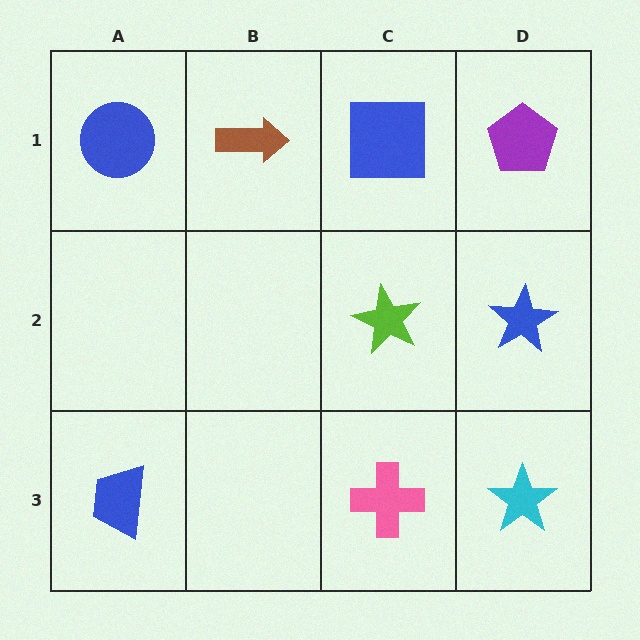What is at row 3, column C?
A pink cross.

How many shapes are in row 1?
4 shapes.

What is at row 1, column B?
A brown arrow.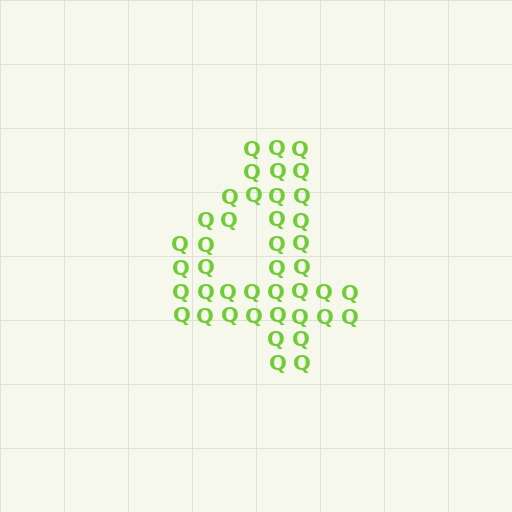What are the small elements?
The small elements are letter Q's.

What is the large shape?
The large shape is the digit 4.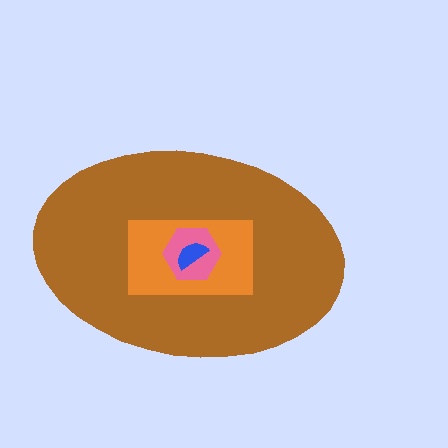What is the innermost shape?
The blue semicircle.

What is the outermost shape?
The brown ellipse.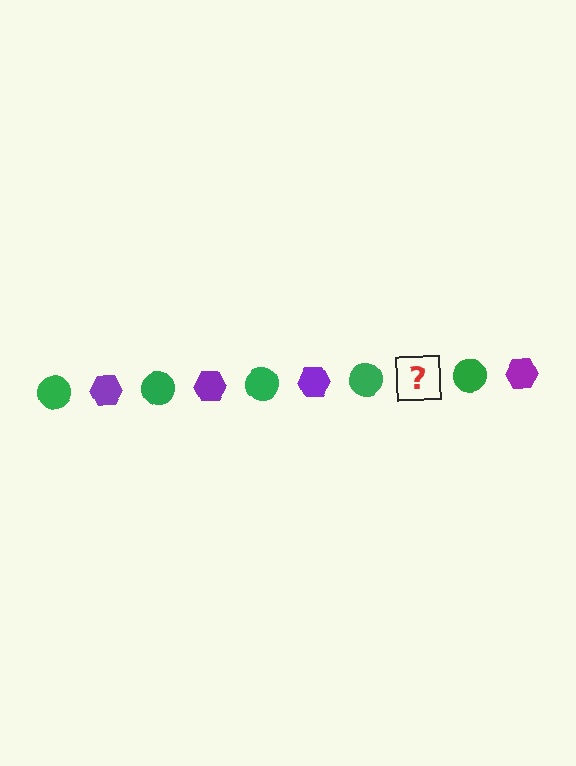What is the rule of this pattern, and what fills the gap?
The rule is that the pattern alternates between green circle and purple hexagon. The gap should be filled with a purple hexagon.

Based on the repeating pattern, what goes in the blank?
The blank should be a purple hexagon.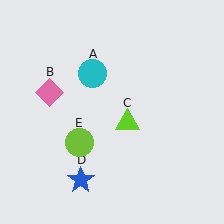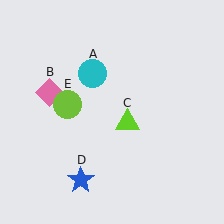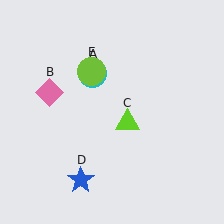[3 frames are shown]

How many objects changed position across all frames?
1 object changed position: lime circle (object E).